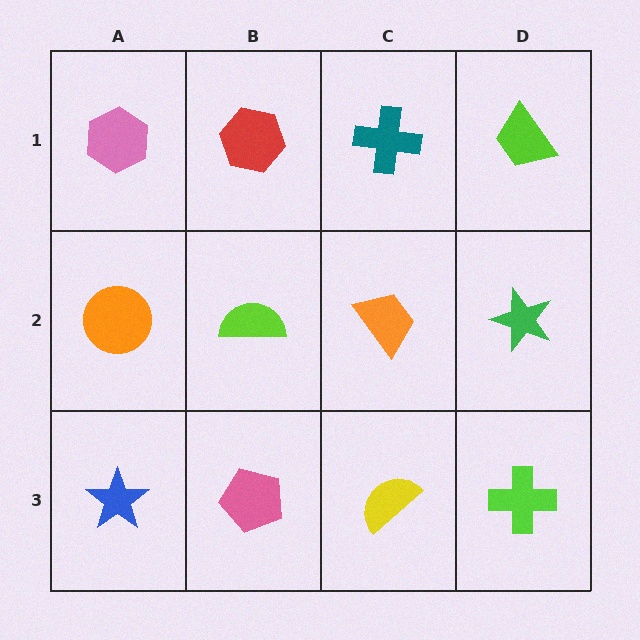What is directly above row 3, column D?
A green star.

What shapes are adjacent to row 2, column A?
A pink hexagon (row 1, column A), a blue star (row 3, column A), a lime semicircle (row 2, column B).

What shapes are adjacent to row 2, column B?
A red hexagon (row 1, column B), a pink pentagon (row 3, column B), an orange circle (row 2, column A), an orange trapezoid (row 2, column C).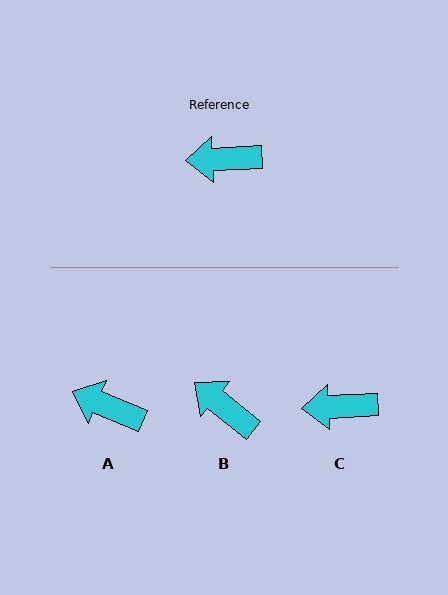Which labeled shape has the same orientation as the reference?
C.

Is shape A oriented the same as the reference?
No, it is off by about 26 degrees.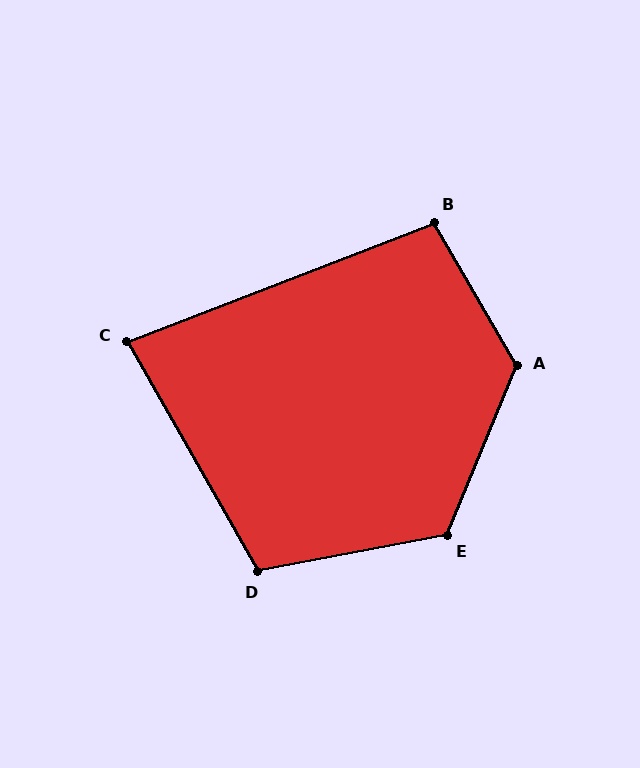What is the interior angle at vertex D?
Approximately 109 degrees (obtuse).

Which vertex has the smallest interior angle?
C, at approximately 81 degrees.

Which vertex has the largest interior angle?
A, at approximately 128 degrees.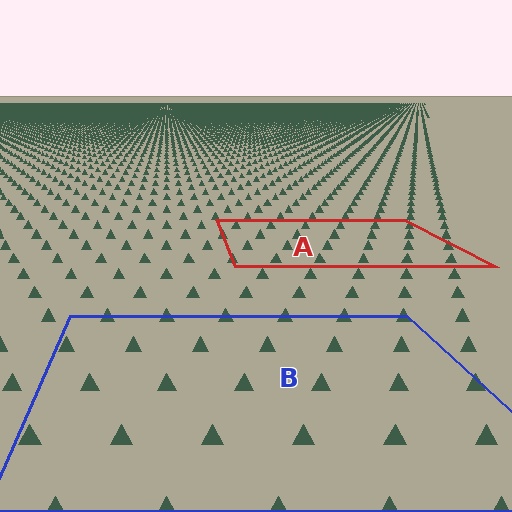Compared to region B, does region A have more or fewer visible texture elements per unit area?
Region A has more texture elements per unit area — they are packed more densely because it is farther away.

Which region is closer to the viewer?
Region B is closer. The texture elements there are larger and more spread out.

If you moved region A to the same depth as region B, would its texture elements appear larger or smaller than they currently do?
They would appear larger. At a closer depth, the same texture elements are projected at a bigger on-screen size.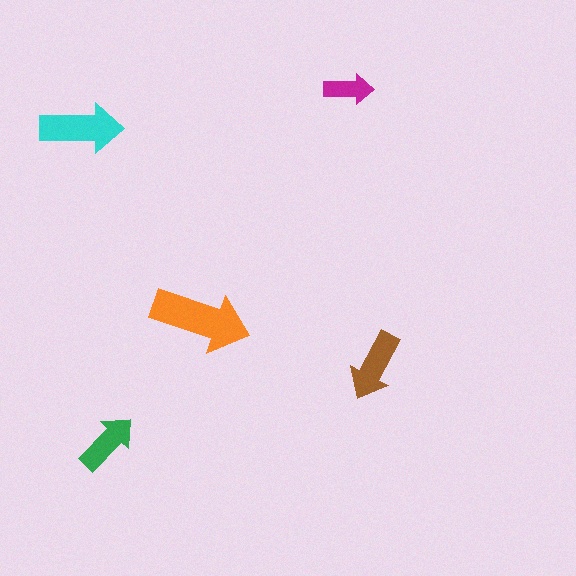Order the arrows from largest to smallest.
the orange one, the cyan one, the brown one, the green one, the magenta one.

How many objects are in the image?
There are 5 objects in the image.